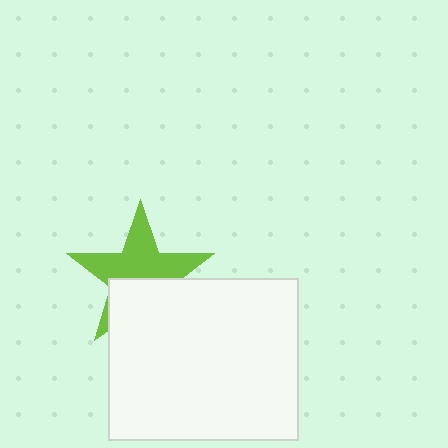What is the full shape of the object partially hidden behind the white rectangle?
The partially hidden object is a lime star.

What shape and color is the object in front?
The object in front is a white rectangle.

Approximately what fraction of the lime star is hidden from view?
Roughly 43% of the lime star is hidden behind the white rectangle.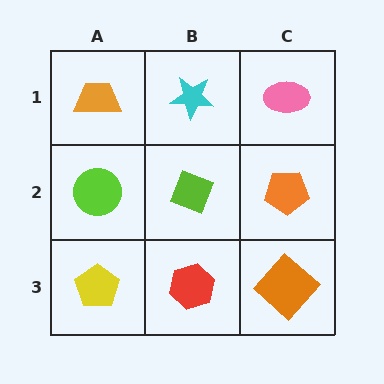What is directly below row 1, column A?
A lime circle.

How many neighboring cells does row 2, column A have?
3.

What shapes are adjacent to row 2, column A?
An orange trapezoid (row 1, column A), a yellow pentagon (row 3, column A), a lime diamond (row 2, column B).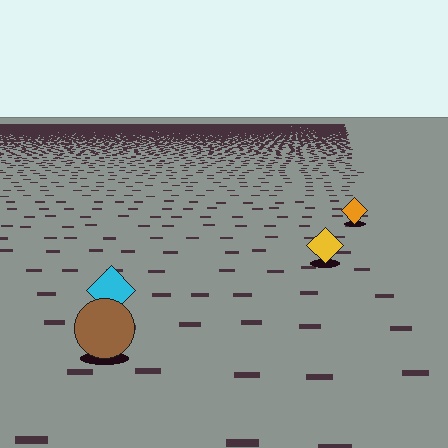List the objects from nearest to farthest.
From nearest to farthest: the brown circle, the cyan diamond, the yellow diamond, the orange diamond.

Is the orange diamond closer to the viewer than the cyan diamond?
No. The cyan diamond is closer — you can tell from the texture gradient: the ground texture is coarser near it.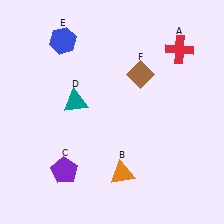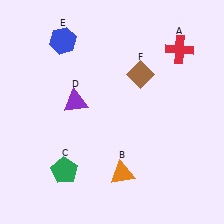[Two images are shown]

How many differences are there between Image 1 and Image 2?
There are 2 differences between the two images.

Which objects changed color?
C changed from purple to green. D changed from teal to purple.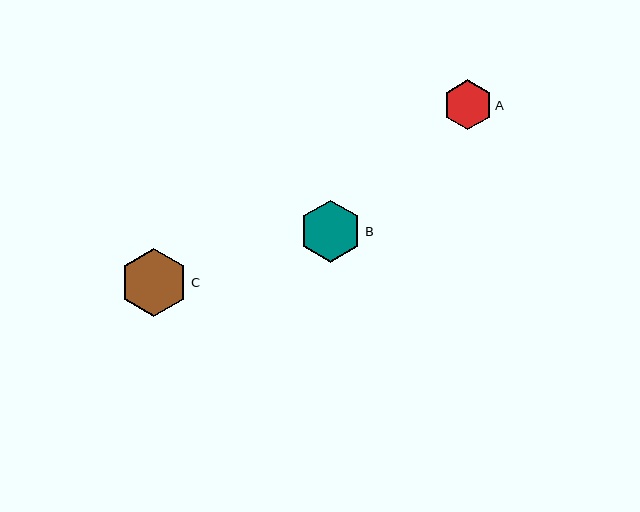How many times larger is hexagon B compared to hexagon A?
Hexagon B is approximately 1.2 times the size of hexagon A.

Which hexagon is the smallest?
Hexagon A is the smallest with a size of approximately 50 pixels.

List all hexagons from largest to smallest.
From largest to smallest: C, B, A.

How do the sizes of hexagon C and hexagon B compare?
Hexagon C and hexagon B are approximately the same size.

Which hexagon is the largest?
Hexagon C is the largest with a size of approximately 68 pixels.